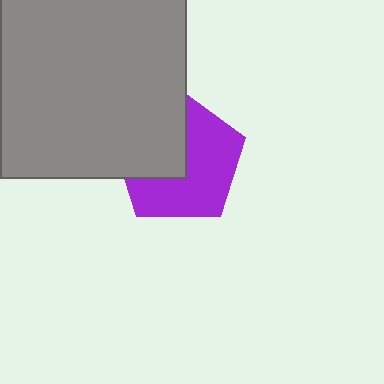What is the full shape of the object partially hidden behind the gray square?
The partially hidden object is a purple pentagon.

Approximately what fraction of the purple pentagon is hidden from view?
Roughly 41% of the purple pentagon is hidden behind the gray square.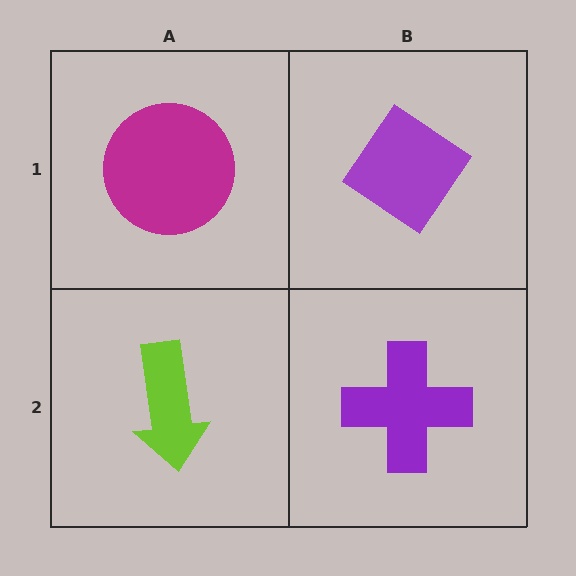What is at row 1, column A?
A magenta circle.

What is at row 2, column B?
A purple cross.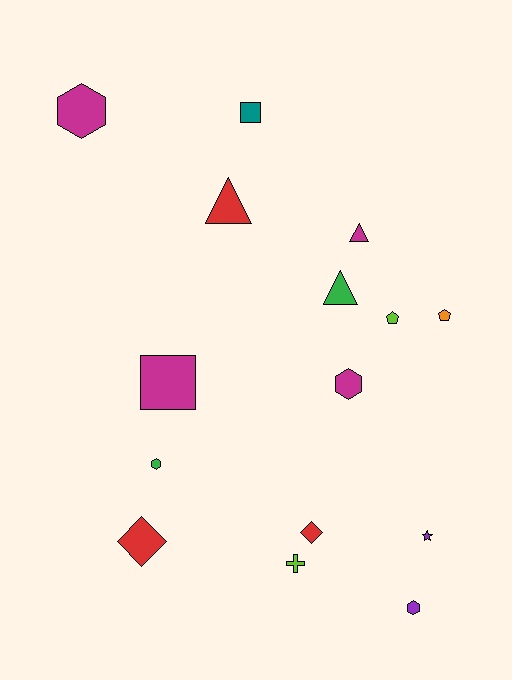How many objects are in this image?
There are 15 objects.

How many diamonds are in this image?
There are 2 diamonds.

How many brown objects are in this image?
There are no brown objects.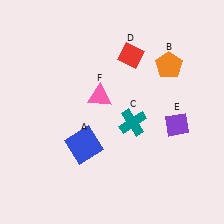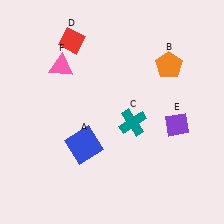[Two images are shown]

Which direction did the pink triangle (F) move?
The pink triangle (F) moved left.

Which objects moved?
The objects that moved are: the red diamond (D), the pink triangle (F).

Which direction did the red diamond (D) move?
The red diamond (D) moved left.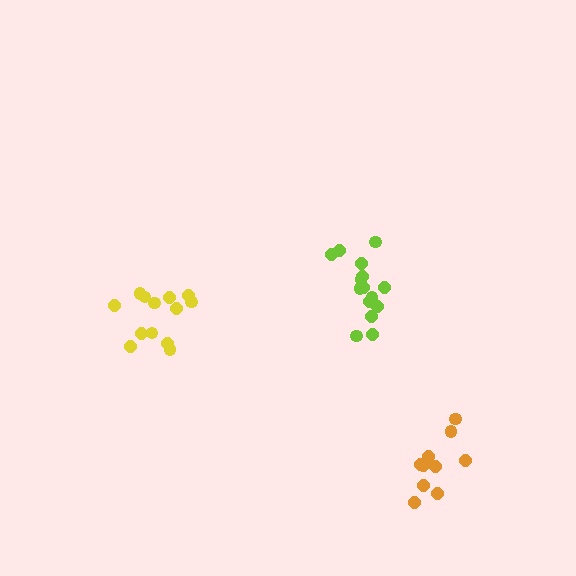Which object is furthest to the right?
The orange cluster is rightmost.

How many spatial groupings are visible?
There are 3 spatial groupings.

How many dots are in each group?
Group 1: 15 dots, Group 2: 13 dots, Group 3: 10 dots (38 total).